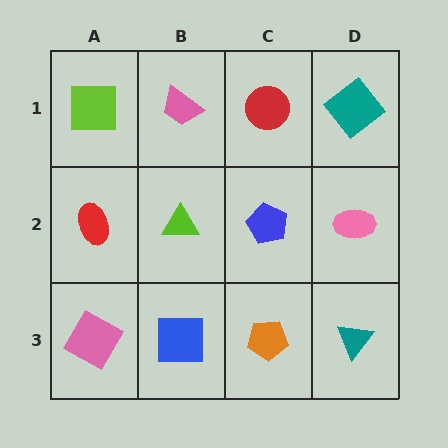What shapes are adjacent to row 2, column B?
A pink trapezoid (row 1, column B), a blue square (row 3, column B), a red ellipse (row 2, column A), a blue pentagon (row 2, column C).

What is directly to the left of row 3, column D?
An orange pentagon.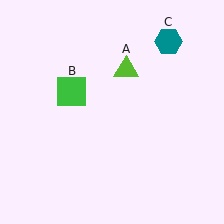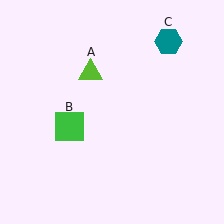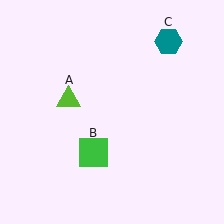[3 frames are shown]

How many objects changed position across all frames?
2 objects changed position: lime triangle (object A), green square (object B).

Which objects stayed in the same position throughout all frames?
Teal hexagon (object C) remained stationary.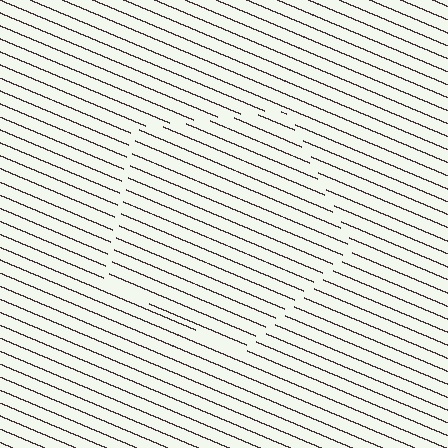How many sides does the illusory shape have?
5 sides — the line-ends trace a pentagon.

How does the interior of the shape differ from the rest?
The interior of the shape contains the same grating, shifted by half a period — the contour is defined by the phase discontinuity where line-ends from the inner and outer gratings abut.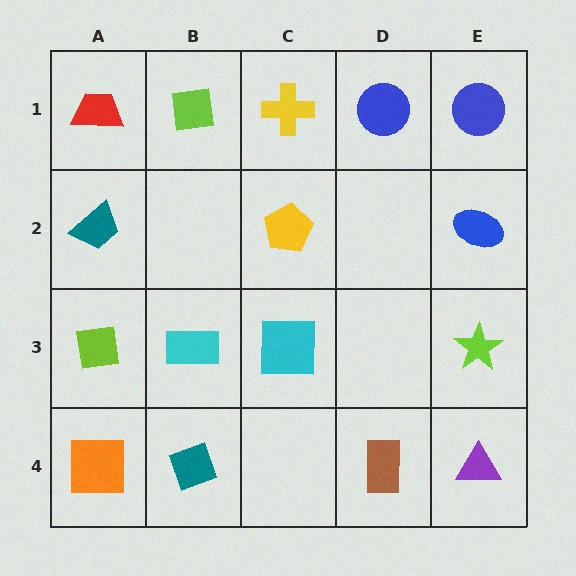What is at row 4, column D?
A brown rectangle.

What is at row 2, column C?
A yellow pentagon.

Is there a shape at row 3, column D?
No, that cell is empty.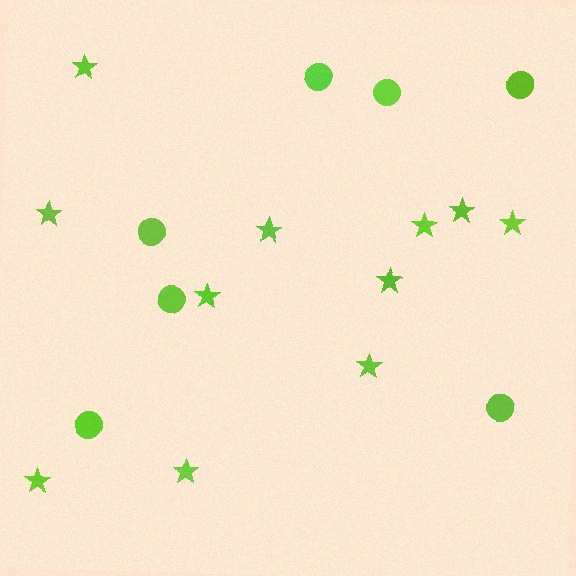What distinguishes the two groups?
There are 2 groups: one group of stars (11) and one group of circles (7).